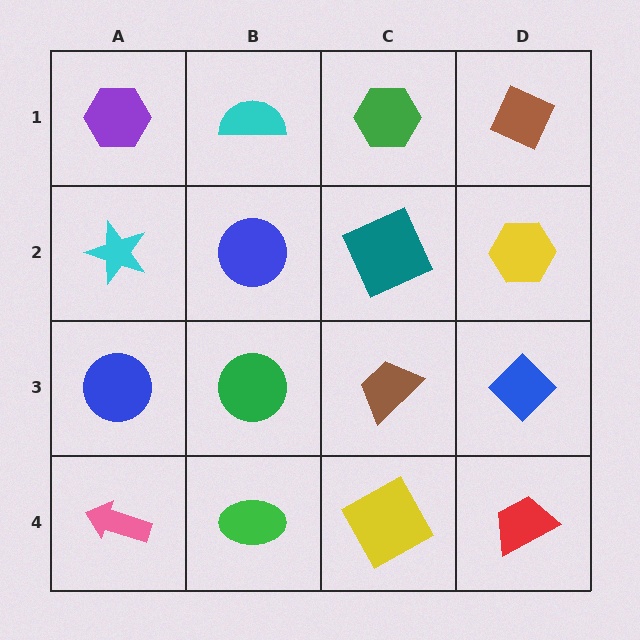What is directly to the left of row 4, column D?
A yellow square.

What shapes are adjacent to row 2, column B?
A cyan semicircle (row 1, column B), a green circle (row 3, column B), a cyan star (row 2, column A), a teal square (row 2, column C).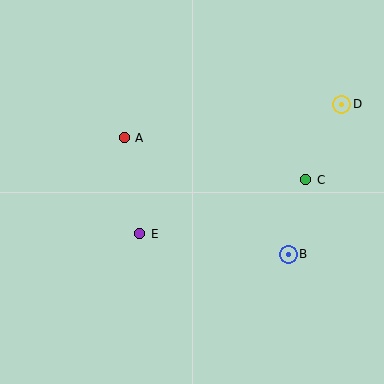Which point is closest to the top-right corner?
Point D is closest to the top-right corner.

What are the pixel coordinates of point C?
Point C is at (306, 180).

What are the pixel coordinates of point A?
Point A is at (124, 138).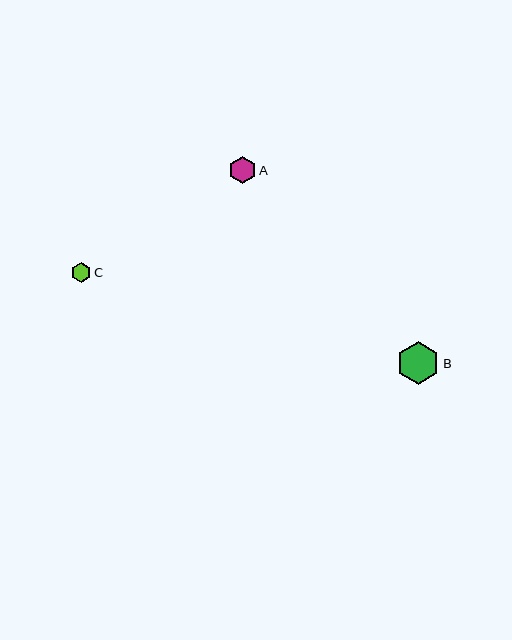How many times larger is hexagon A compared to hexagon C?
Hexagon A is approximately 1.4 times the size of hexagon C.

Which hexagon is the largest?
Hexagon B is the largest with a size of approximately 43 pixels.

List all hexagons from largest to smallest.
From largest to smallest: B, A, C.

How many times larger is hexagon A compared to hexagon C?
Hexagon A is approximately 1.4 times the size of hexagon C.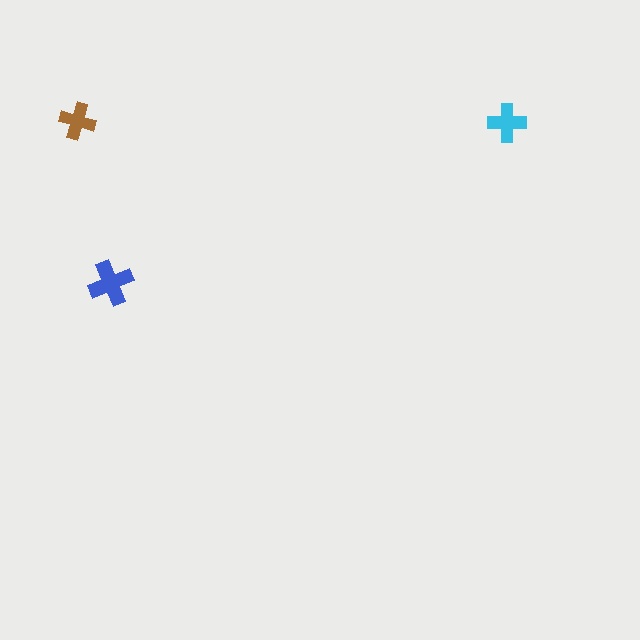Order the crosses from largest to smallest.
the blue one, the cyan one, the brown one.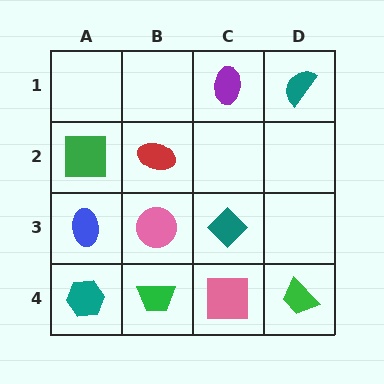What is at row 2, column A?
A green square.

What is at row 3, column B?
A pink circle.